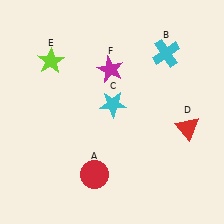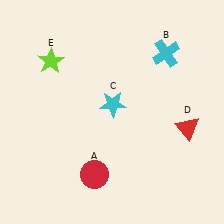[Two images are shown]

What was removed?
The magenta star (F) was removed in Image 2.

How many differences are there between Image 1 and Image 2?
There is 1 difference between the two images.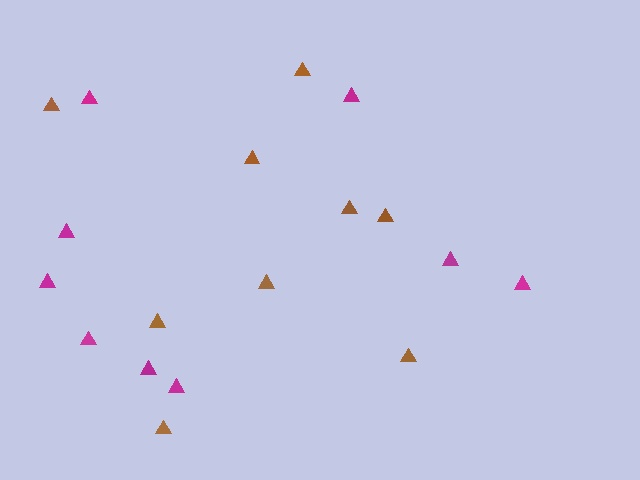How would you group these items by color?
There are 2 groups: one group of brown triangles (9) and one group of magenta triangles (9).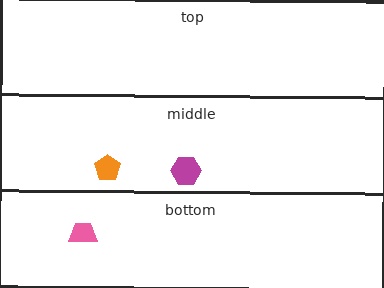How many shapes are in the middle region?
2.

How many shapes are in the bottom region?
1.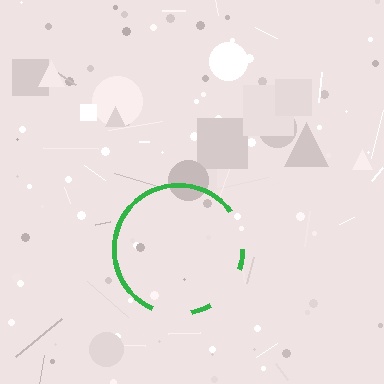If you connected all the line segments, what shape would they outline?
They would outline a circle.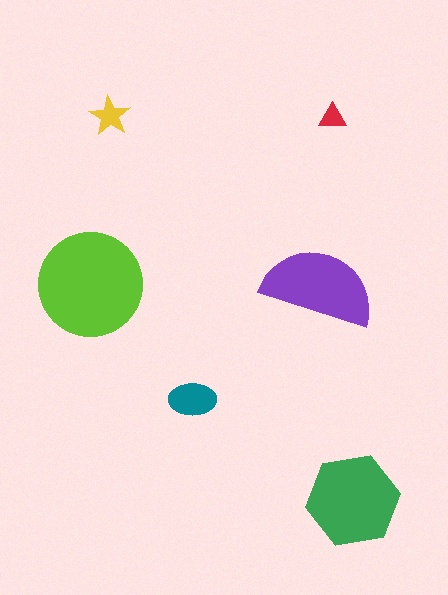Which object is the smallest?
The red triangle.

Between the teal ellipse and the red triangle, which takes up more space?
The teal ellipse.